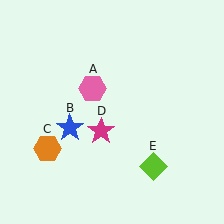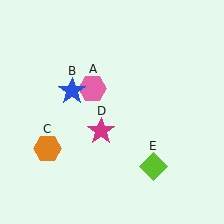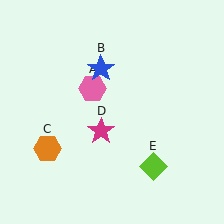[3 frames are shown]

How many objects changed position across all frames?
1 object changed position: blue star (object B).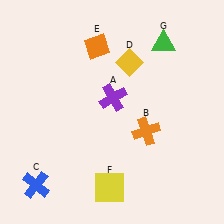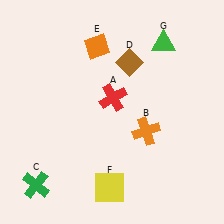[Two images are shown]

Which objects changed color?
A changed from purple to red. C changed from blue to green. D changed from yellow to brown.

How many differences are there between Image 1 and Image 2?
There are 3 differences between the two images.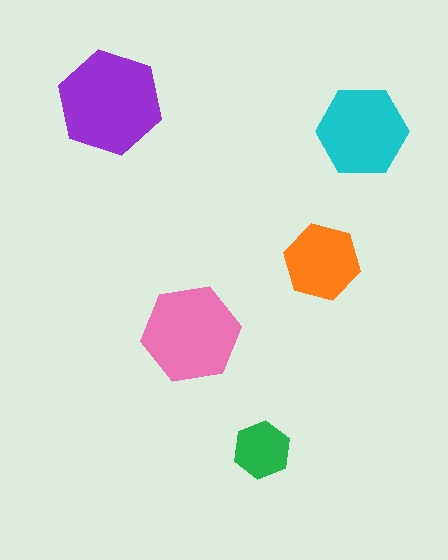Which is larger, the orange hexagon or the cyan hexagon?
The cyan one.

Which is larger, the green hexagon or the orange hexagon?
The orange one.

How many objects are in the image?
There are 5 objects in the image.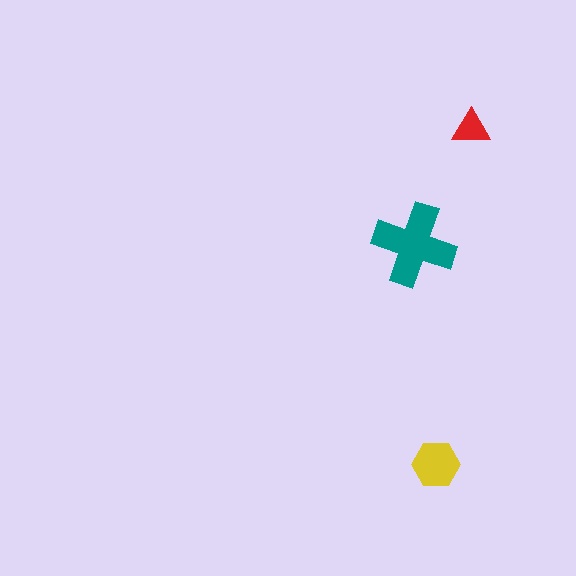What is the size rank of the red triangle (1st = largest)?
3rd.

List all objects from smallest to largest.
The red triangle, the yellow hexagon, the teal cross.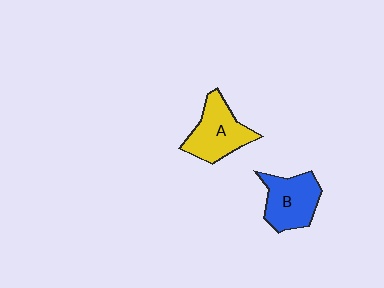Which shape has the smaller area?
Shape B (blue).